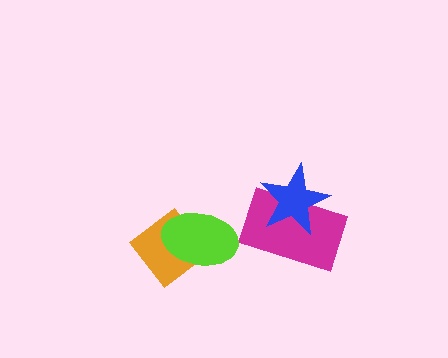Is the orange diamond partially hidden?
Yes, it is partially covered by another shape.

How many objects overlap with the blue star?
1 object overlaps with the blue star.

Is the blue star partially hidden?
No, no other shape covers it.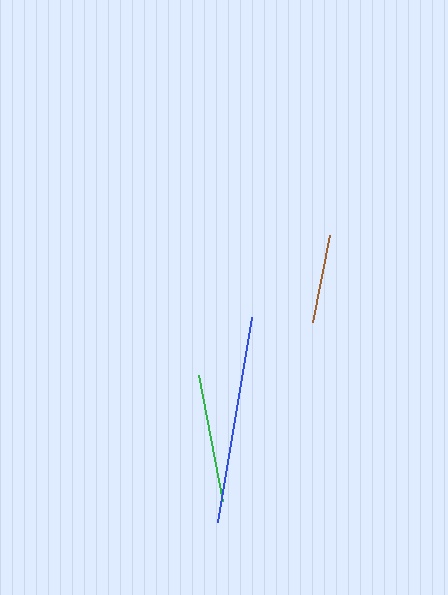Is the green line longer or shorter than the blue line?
The blue line is longer than the green line.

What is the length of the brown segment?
The brown segment is approximately 88 pixels long.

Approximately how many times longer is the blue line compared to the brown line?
The blue line is approximately 2.3 times the length of the brown line.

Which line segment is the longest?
The blue line is the longest at approximately 207 pixels.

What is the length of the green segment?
The green segment is approximately 129 pixels long.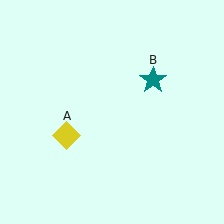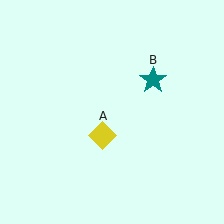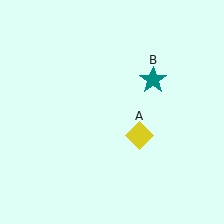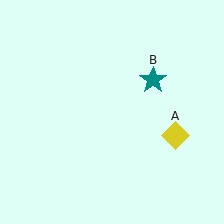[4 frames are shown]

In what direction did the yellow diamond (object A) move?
The yellow diamond (object A) moved right.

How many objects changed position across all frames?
1 object changed position: yellow diamond (object A).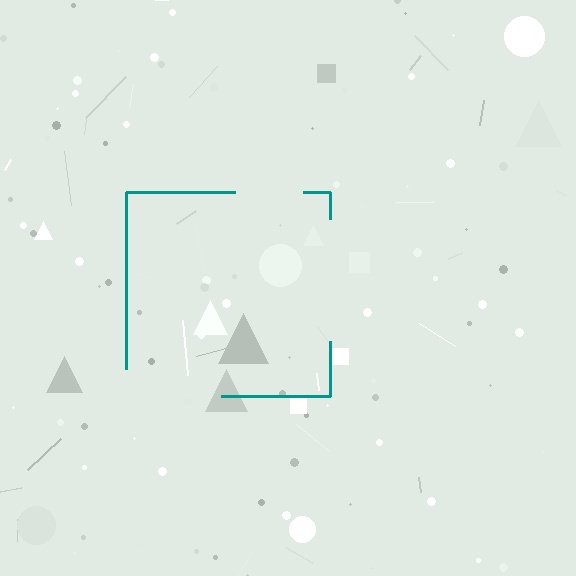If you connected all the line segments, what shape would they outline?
They would outline a square.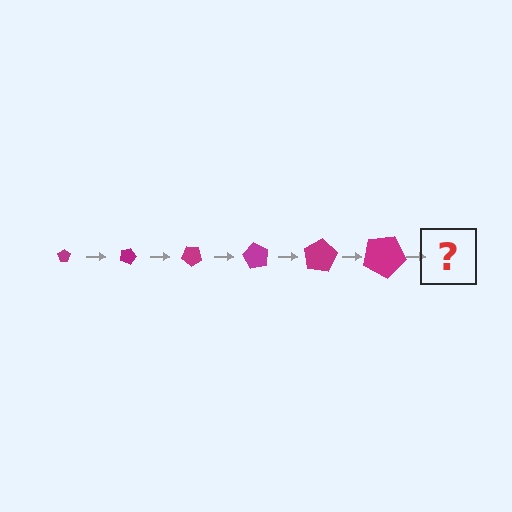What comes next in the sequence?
The next element should be a pentagon, larger than the previous one and rotated 120 degrees from the start.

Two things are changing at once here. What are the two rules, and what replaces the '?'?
The two rules are that the pentagon grows larger each step and it rotates 20 degrees each step. The '?' should be a pentagon, larger than the previous one and rotated 120 degrees from the start.